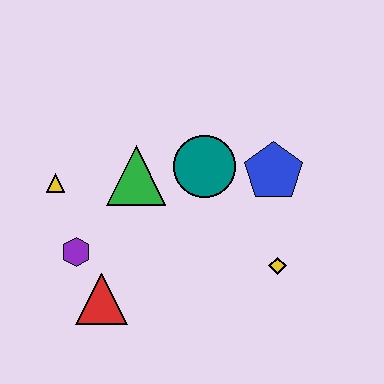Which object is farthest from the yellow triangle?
The yellow diamond is farthest from the yellow triangle.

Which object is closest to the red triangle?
The purple hexagon is closest to the red triangle.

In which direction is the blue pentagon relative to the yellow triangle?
The blue pentagon is to the right of the yellow triangle.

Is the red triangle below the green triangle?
Yes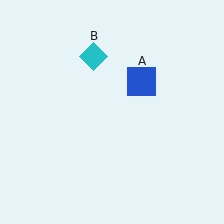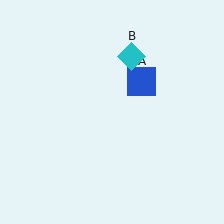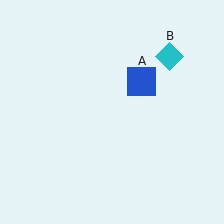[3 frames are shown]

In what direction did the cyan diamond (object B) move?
The cyan diamond (object B) moved right.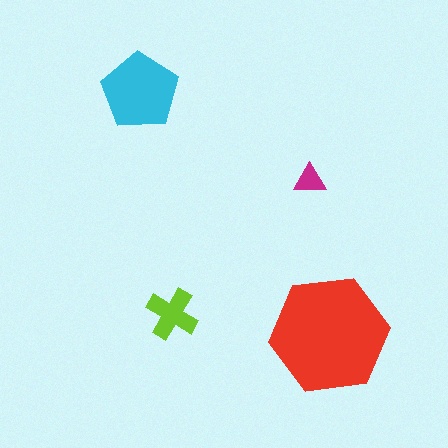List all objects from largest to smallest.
The red hexagon, the cyan pentagon, the lime cross, the magenta triangle.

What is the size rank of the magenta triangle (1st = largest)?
4th.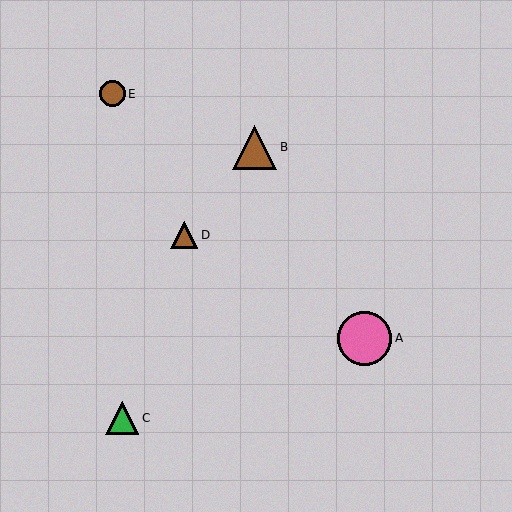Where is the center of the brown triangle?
The center of the brown triangle is at (184, 235).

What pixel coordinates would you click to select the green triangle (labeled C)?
Click at (122, 418) to select the green triangle C.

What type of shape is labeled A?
Shape A is a pink circle.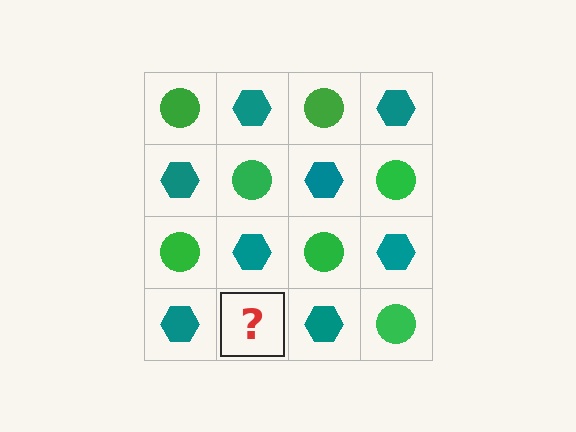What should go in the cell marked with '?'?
The missing cell should contain a green circle.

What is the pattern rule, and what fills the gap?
The rule is that it alternates green circle and teal hexagon in a checkerboard pattern. The gap should be filled with a green circle.